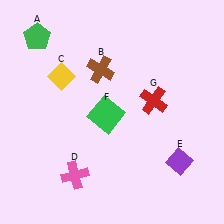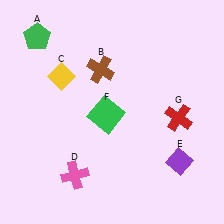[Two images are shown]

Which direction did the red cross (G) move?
The red cross (G) moved right.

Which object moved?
The red cross (G) moved right.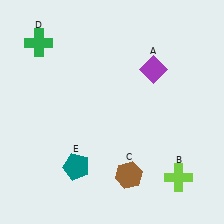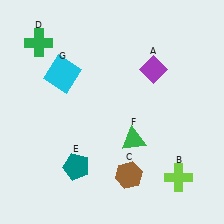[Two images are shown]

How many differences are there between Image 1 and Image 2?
There are 2 differences between the two images.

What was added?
A green triangle (F), a cyan square (G) were added in Image 2.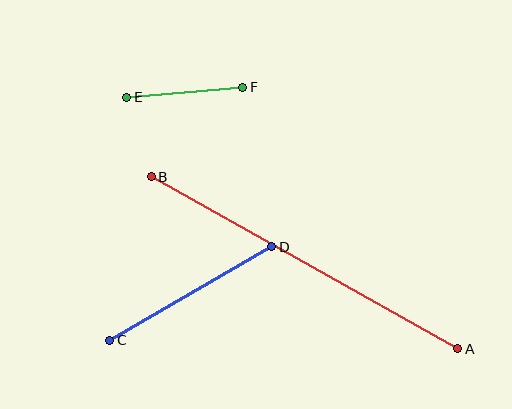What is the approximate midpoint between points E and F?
The midpoint is at approximately (185, 92) pixels.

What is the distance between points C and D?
The distance is approximately 187 pixels.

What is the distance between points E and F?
The distance is approximately 116 pixels.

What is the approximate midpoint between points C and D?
The midpoint is at approximately (191, 294) pixels.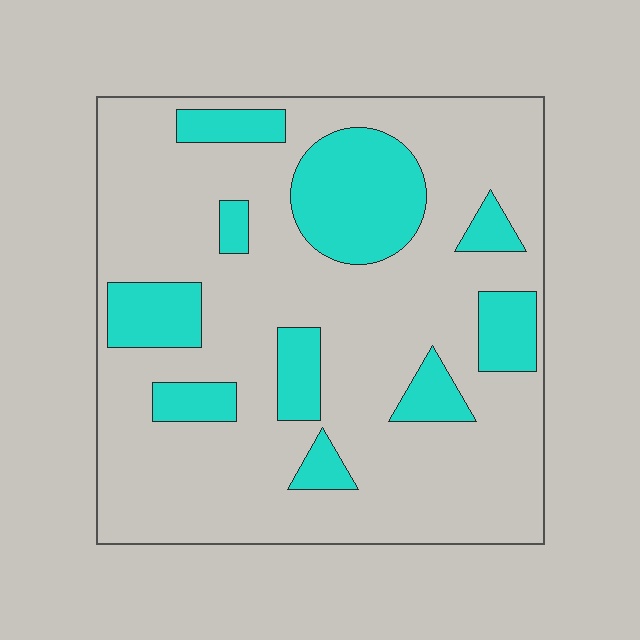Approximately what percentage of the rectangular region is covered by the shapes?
Approximately 25%.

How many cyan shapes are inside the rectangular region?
10.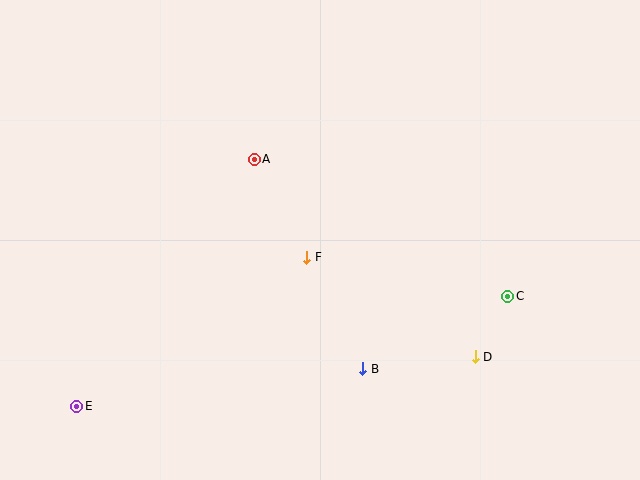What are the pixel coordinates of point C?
Point C is at (508, 296).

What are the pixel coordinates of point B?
Point B is at (363, 369).